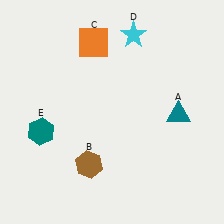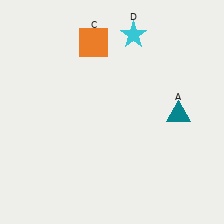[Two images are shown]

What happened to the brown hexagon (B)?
The brown hexagon (B) was removed in Image 2. It was in the bottom-left area of Image 1.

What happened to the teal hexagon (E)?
The teal hexagon (E) was removed in Image 2. It was in the bottom-left area of Image 1.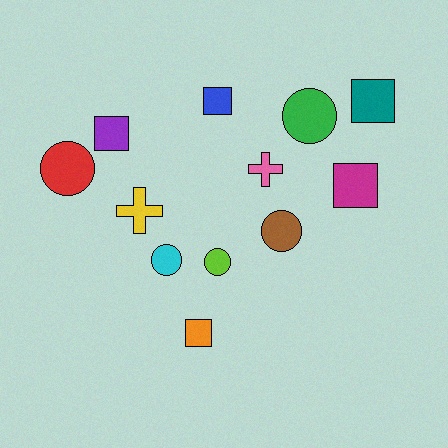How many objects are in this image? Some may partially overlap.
There are 12 objects.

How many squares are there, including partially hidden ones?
There are 5 squares.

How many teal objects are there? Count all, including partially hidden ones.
There is 1 teal object.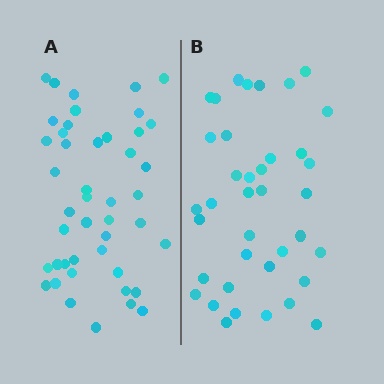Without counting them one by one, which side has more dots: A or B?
Region A (the left region) has more dots.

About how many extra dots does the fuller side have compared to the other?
Region A has roughly 8 or so more dots than region B.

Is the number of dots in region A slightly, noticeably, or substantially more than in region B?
Region A has only slightly more — the two regions are fairly close. The ratio is roughly 1.2 to 1.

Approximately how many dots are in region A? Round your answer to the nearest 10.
About 40 dots. (The exact count is 45, which rounds to 40.)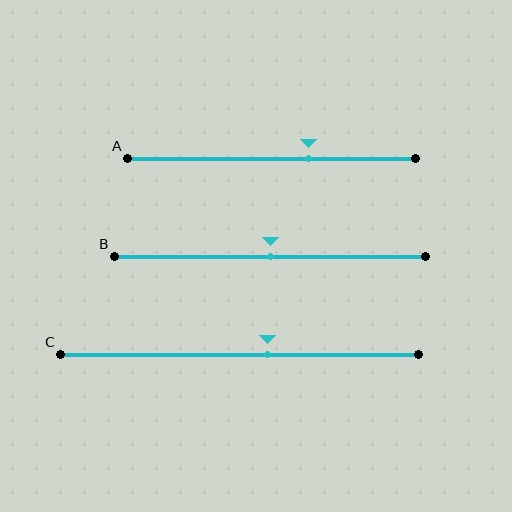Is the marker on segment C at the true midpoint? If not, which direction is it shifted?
No, the marker on segment C is shifted to the right by about 8% of the segment length.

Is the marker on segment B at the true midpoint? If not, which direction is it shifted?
Yes, the marker on segment B is at the true midpoint.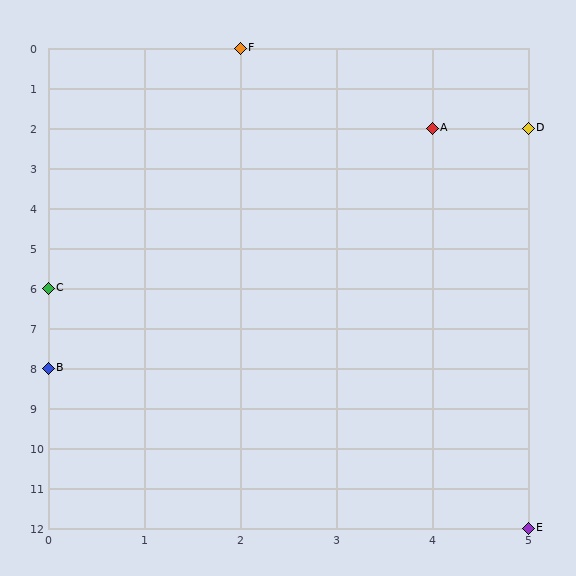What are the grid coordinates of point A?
Point A is at grid coordinates (4, 2).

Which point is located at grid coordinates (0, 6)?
Point C is at (0, 6).